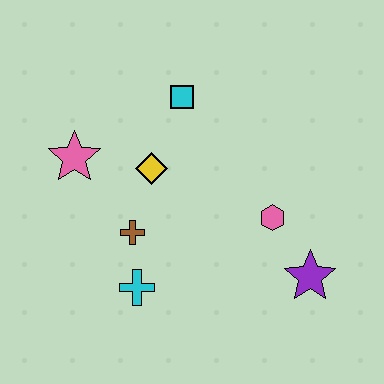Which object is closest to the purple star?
The pink hexagon is closest to the purple star.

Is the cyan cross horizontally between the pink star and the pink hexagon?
Yes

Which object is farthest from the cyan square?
The purple star is farthest from the cyan square.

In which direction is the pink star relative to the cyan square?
The pink star is to the left of the cyan square.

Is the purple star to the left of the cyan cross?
No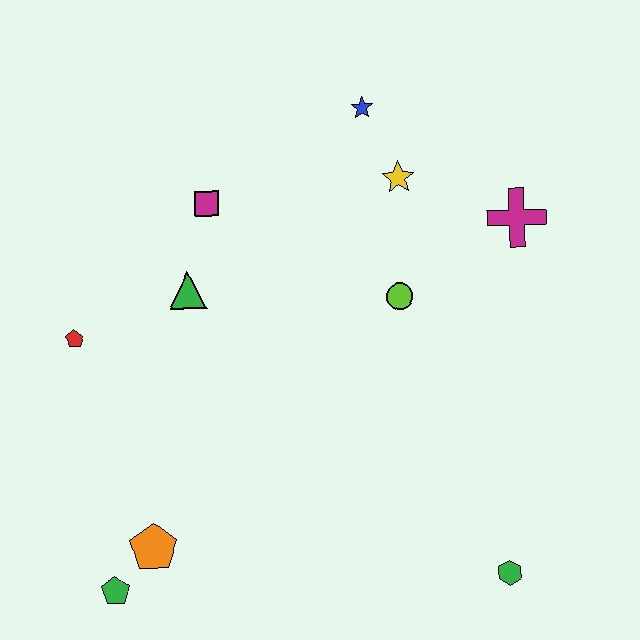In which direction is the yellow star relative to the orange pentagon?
The yellow star is above the orange pentagon.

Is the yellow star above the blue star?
No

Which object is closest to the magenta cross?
The yellow star is closest to the magenta cross.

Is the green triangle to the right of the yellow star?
No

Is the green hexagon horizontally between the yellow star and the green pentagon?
No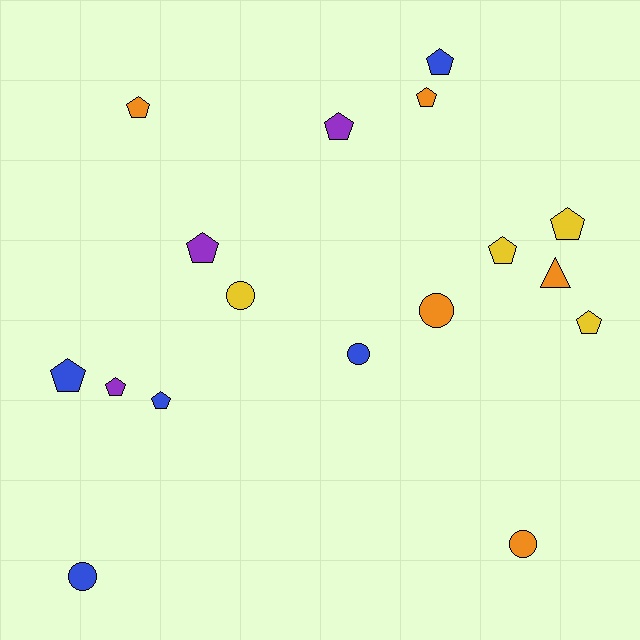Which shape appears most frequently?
Pentagon, with 11 objects.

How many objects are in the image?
There are 17 objects.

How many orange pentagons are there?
There are 2 orange pentagons.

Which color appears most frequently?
Orange, with 5 objects.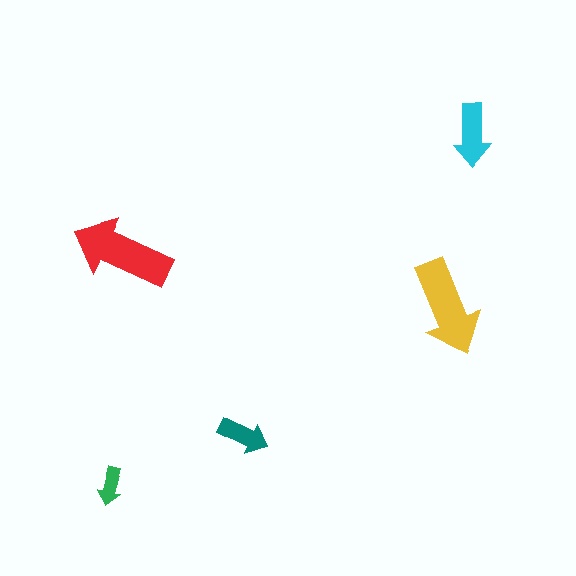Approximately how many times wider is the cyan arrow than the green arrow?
About 1.5 times wider.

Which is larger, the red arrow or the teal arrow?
The red one.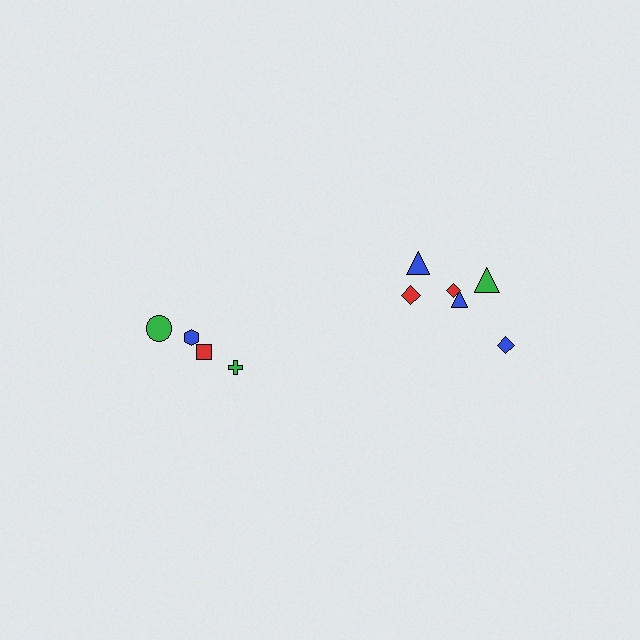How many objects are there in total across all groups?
There are 10 objects.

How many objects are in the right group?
There are 6 objects.